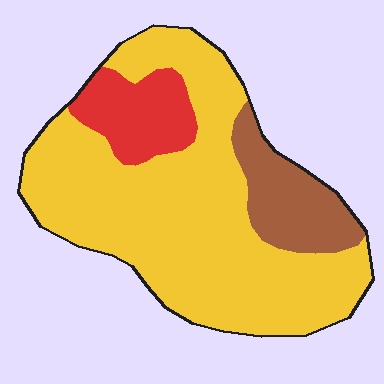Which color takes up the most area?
Yellow, at roughly 70%.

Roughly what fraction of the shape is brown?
Brown covers around 15% of the shape.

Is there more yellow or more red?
Yellow.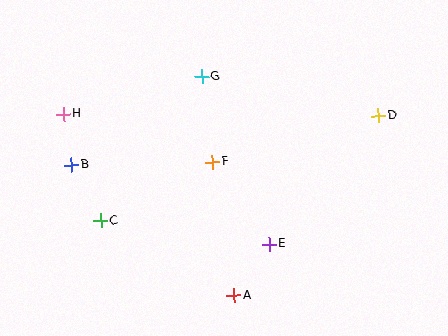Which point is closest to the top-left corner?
Point H is closest to the top-left corner.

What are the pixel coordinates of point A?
Point A is at (234, 296).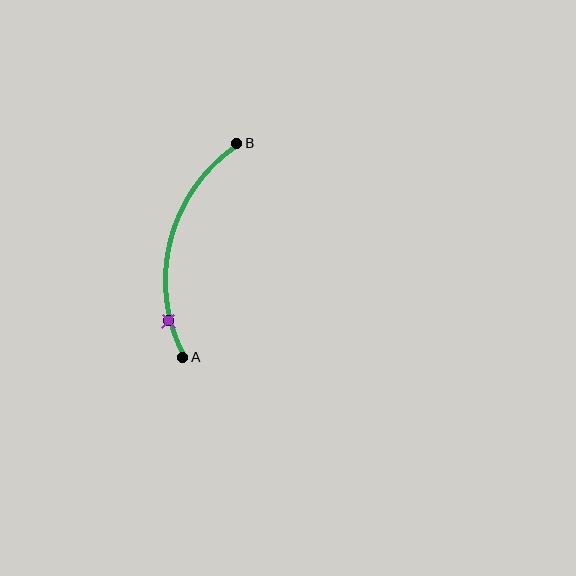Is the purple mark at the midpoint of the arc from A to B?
No. The purple mark lies on the arc but is closer to endpoint A. The arc midpoint would be at the point on the curve equidistant along the arc from both A and B.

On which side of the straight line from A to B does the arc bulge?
The arc bulges to the left of the straight line connecting A and B.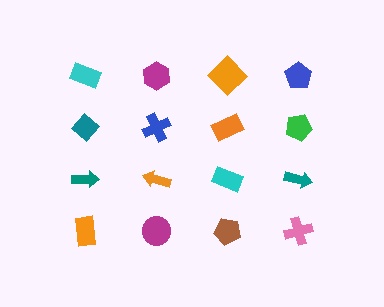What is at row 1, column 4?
A blue pentagon.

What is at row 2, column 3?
An orange rectangle.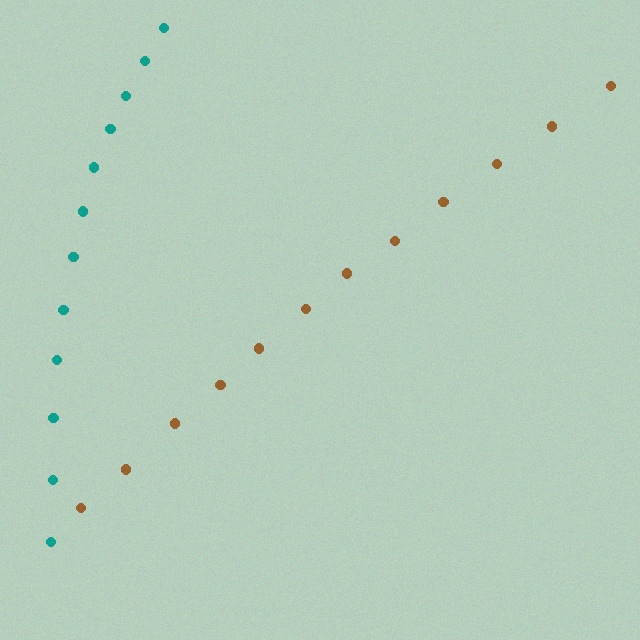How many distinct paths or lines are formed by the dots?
There are 2 distinct paths.